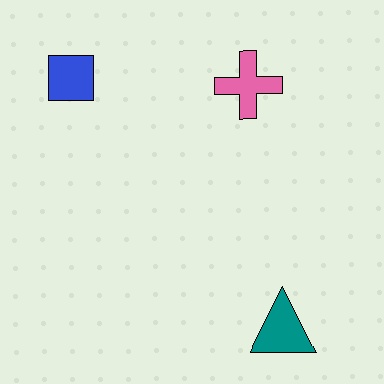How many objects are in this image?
There are 3 objects.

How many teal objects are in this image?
There is 1 teal object.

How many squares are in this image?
There is 1 square.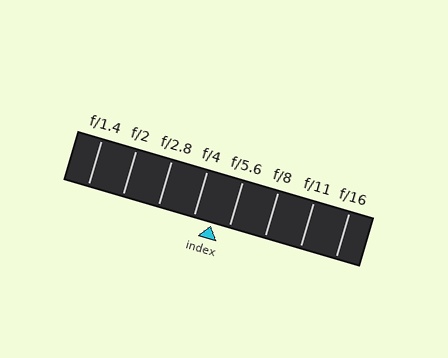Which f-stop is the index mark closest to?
The index mark is closest to f/5.6.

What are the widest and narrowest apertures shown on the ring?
The widest aperture shown is f/1.4 and the narrowest is f/16.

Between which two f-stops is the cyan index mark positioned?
The index mark is between f/4 and f/5.6.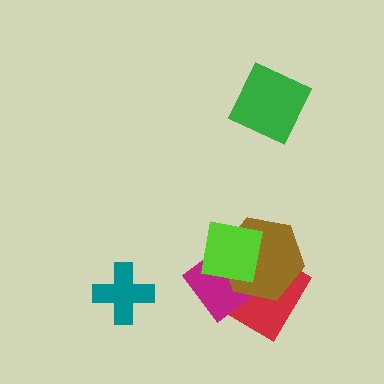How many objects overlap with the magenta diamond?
3 objects overlap with the magenta diamond.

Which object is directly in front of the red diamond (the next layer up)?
The magenta diamond is directly in front of the red diamond.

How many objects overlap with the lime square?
3 objects overlap with the lime square.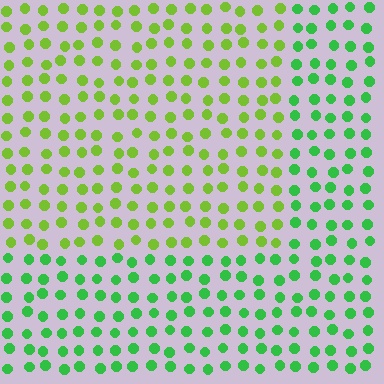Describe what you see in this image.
The image is filled with small green elements in a uniform arrangement. A rectangle-shaped region is visible where the elements are tinted to a slightly different hue, forming a subtle color boundary.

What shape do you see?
I see a rectangle.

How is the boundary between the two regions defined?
The boundary is defined purely by a slight shift in hue (about 38 degrees). Spacing, size, and orientation are identical on both sides.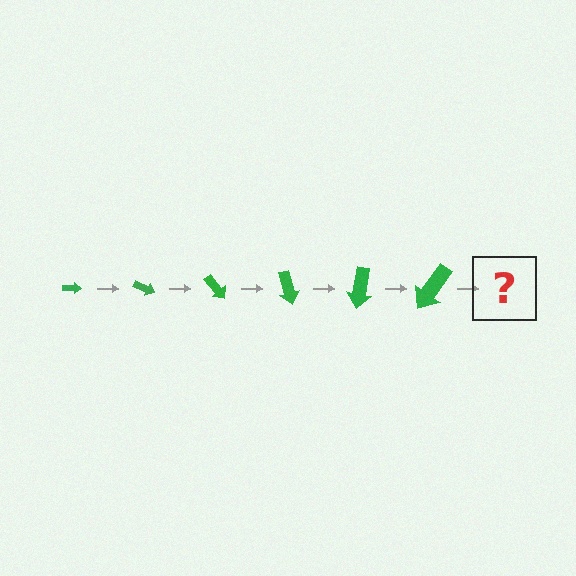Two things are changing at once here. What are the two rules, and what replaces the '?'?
The two rules are that the arrow grows larger each step and it rotates 25 degrees each step. The '?' should be an arrow, larger than the previous one and rotated 150 degrees from the start.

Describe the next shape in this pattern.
It should be an arrow, larger than the previous one and rotated 150 degrees from the start.